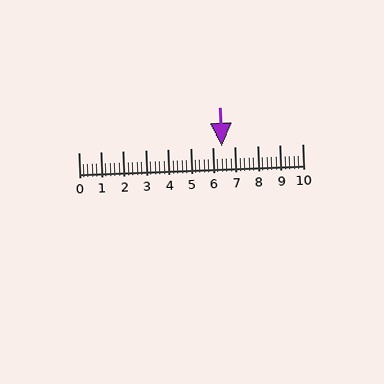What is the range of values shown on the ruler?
The ruler shows values from 0 to 10.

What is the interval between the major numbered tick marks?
The major tick marks are spaced 1 units apart.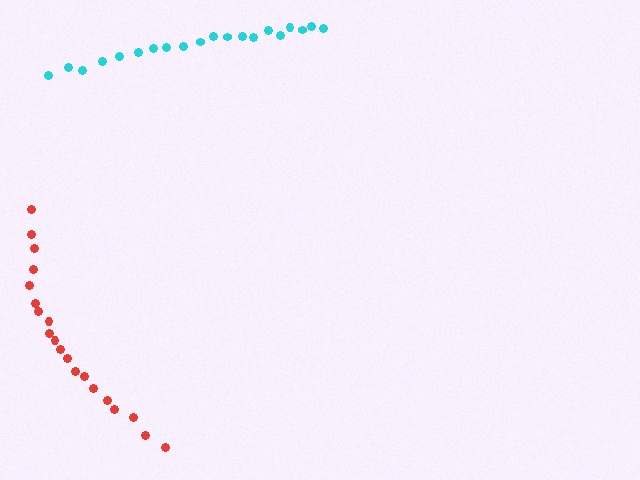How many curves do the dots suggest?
There are 2 distinct paths.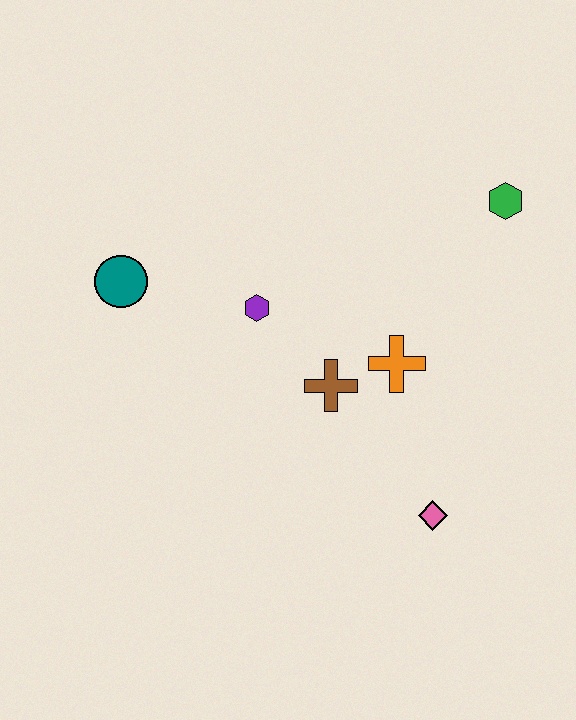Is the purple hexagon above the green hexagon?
No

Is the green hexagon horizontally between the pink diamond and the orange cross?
No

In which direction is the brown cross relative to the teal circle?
The brown cross is to the right of the teal circle.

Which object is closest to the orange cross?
The brown cross is closest to the orange cross.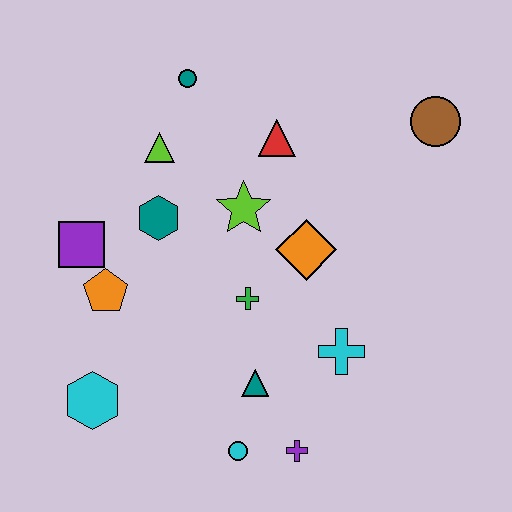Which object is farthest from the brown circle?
The cyan hexagon is farthest from the brown circle.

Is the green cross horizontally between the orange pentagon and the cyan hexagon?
No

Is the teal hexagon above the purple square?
Yes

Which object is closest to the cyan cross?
The teal triangle is closest to the cyan cross.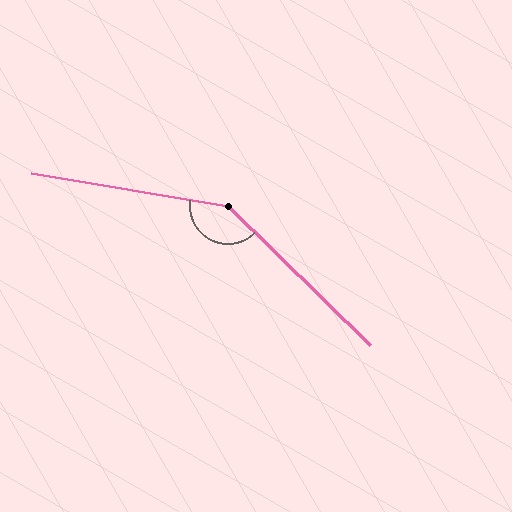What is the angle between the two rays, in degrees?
Approximately 145 degrees.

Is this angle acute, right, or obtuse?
It is obtuse.